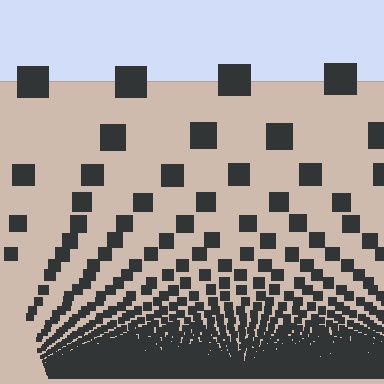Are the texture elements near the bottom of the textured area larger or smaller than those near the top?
Smaller. The gradient is inverted — elements near the bottom are smaller and denser.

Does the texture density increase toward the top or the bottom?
Density increases toward the bottom.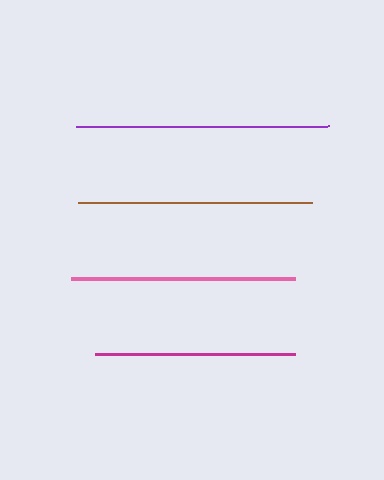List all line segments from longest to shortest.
From longest to shortest: purple, brown, pink, magenta.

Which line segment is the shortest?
The magenta line is the shortest at approximately 200 pixels.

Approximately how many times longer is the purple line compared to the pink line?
The purple line is approximately 1.1 times the length of the pink line.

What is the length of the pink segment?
The pink segment is approximately 224 pixels long.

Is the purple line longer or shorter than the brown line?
The purple line is longer than the brown line.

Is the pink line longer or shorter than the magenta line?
The pink line is longer than the magenta line.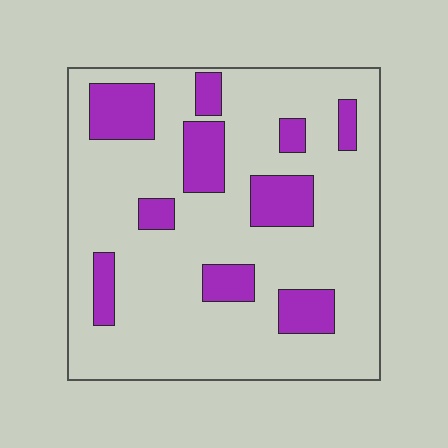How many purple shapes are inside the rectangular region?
10.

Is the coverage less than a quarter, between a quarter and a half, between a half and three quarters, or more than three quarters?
Less than a quarter.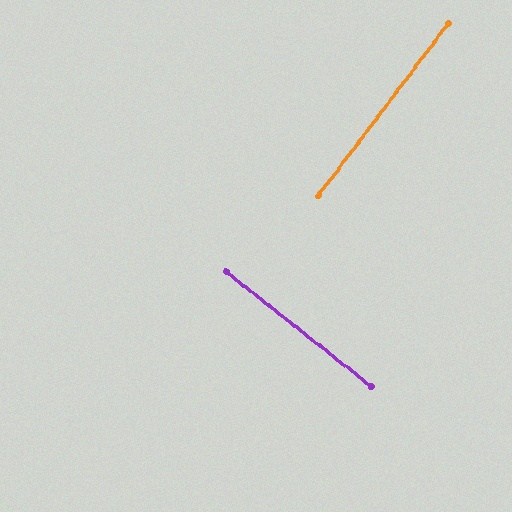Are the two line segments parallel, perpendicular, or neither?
Perpendicular — they meet at approximately 89°.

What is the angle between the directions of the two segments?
Approximately 89 degrees.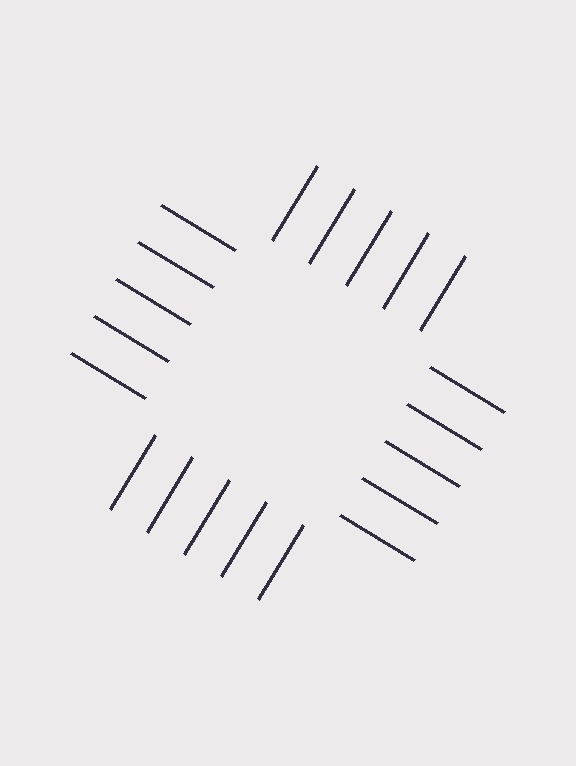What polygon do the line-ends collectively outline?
An illusory square — the line segments terminate on its edges but no continuous stroke is drawn.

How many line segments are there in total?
20 — 5 along each of the 4 edges.